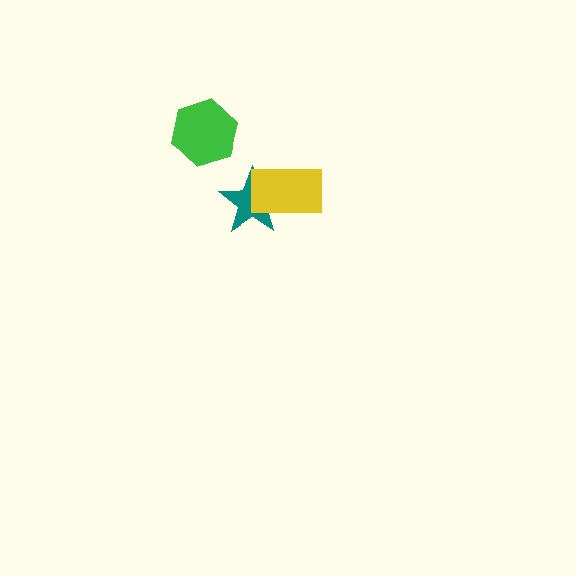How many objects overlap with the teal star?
1 object overlaps with the teal star.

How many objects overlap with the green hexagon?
0 objects overlap with the green hexagon.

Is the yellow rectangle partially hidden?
No, no other shape covers it.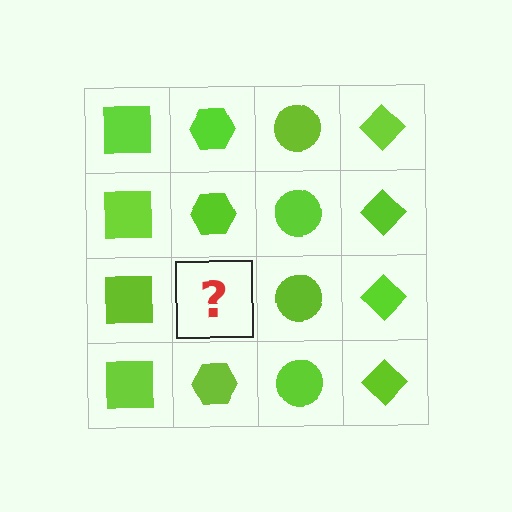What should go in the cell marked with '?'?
The missing cell should contain a lime hexagon.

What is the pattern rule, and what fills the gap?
The rule is that each column has a consistent shape. The gap should be filled with a lime hexagon.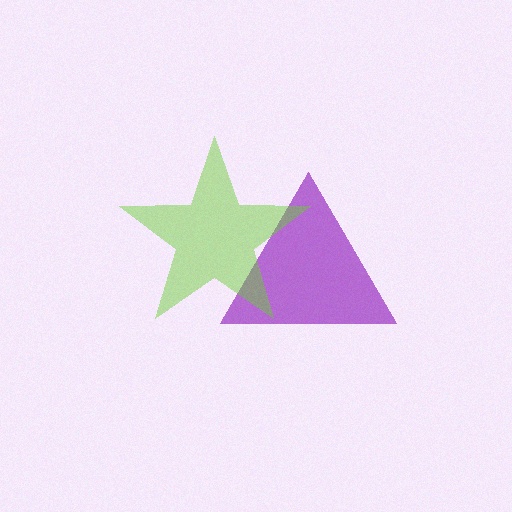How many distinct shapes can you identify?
There are 2 distinct shapes: a purple triangle, a lime star.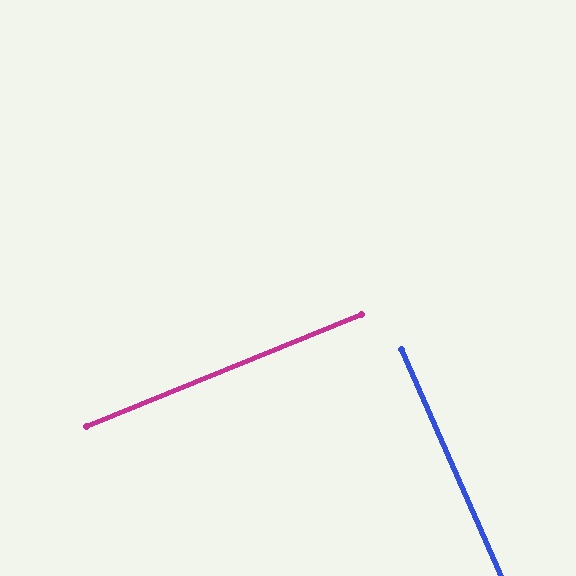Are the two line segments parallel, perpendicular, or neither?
Perpendicular — they meet at approximately 88°.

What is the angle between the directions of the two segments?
Approximately 88 degrees.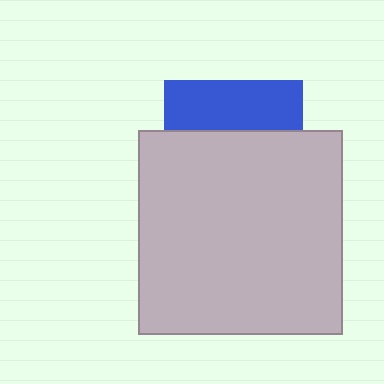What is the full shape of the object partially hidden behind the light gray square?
The partially hidden object is a blue square.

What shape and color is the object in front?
The object in front is a light gray square.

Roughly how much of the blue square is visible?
A small part of it is visible (roughly 36%).